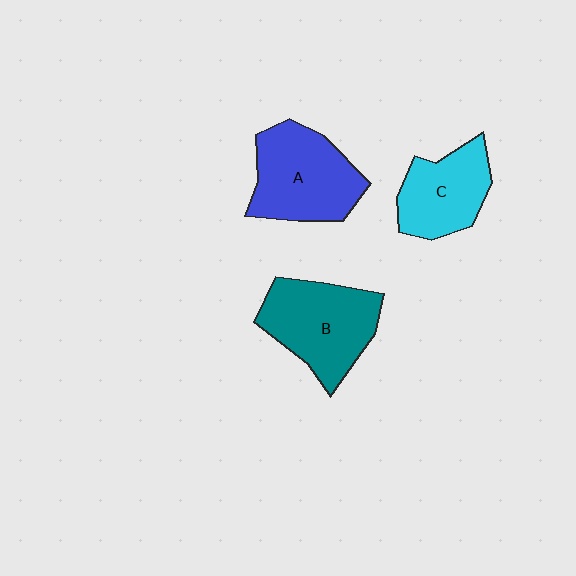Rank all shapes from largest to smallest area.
From largest to smallest: B (teal), A (blue), C (cyan).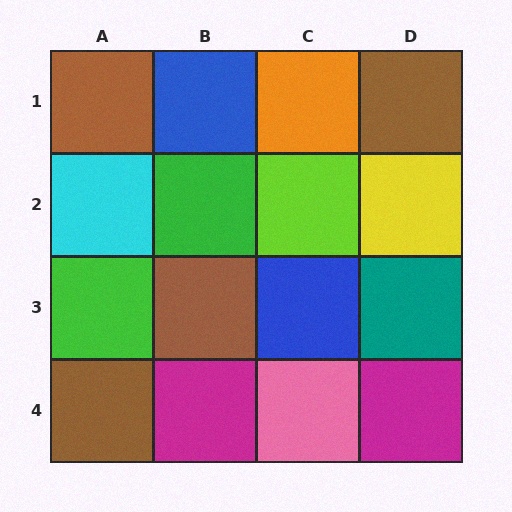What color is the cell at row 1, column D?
Brown.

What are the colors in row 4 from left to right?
Brown, magenta, pink, magenta.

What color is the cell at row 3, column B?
Brown.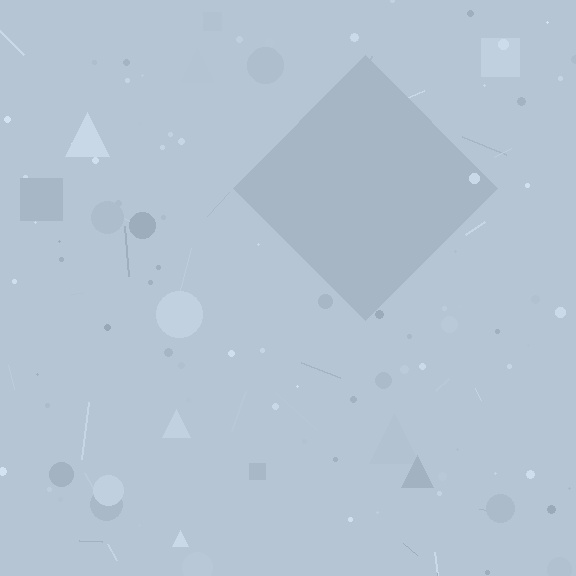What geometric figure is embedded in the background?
A diamond is embedded in the background.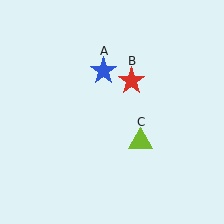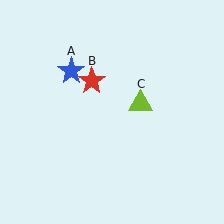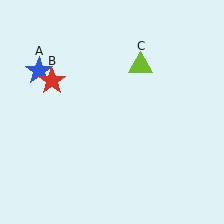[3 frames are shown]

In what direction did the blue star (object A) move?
The blue star (object A) moved left.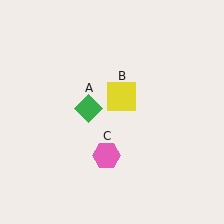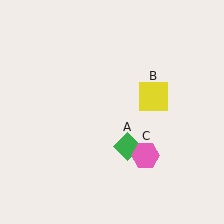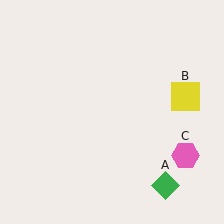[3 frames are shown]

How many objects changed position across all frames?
3 objects changed position: green diamond (object A), yellow square (object B), pink hexagon (object C).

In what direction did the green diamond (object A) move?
The green diamond (object A) moved down and to the right.